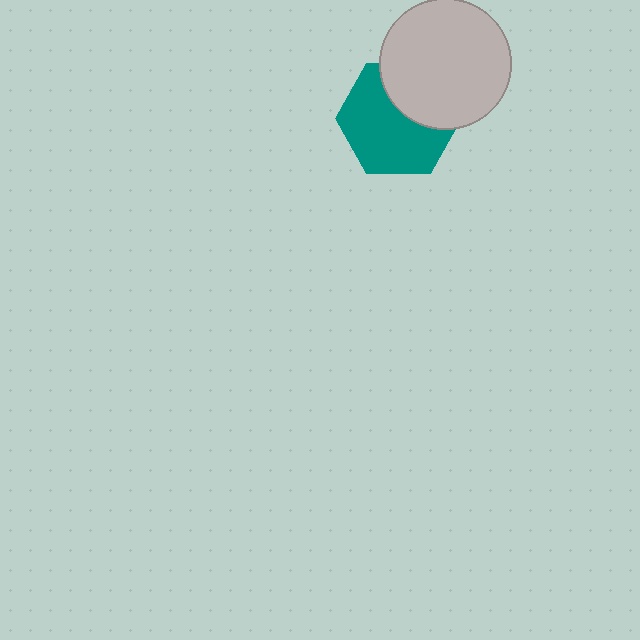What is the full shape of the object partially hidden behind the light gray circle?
The partially hidden object is a teal hexagon.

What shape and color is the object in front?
The object in front is a light gray circle.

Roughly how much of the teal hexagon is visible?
Most of it is visible (roughly 65%).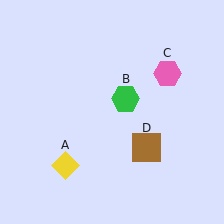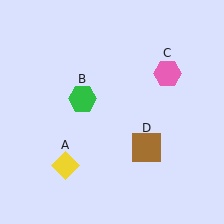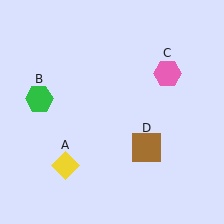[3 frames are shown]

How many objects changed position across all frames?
1 object changed position: green hexagon (object B).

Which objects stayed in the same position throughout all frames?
Yellow diamond (object A) and pink hexagon (object C) and brown square (object D) remained stationary.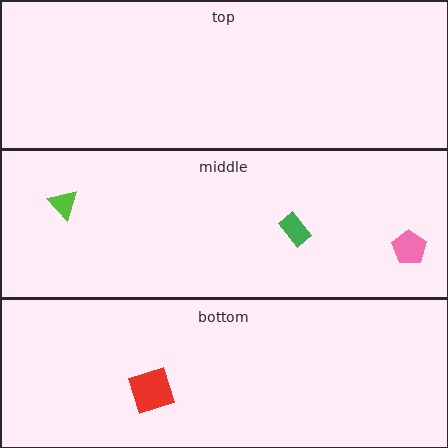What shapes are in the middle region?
The green rectangle, the lime triangle, the pink pentagon.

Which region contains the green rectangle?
The middle region.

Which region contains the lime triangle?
The middle region.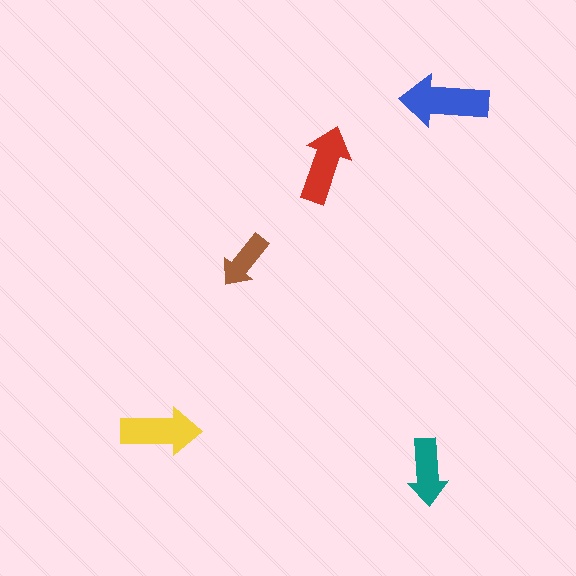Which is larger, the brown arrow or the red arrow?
The red one.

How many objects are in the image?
There are 5 objects in the image.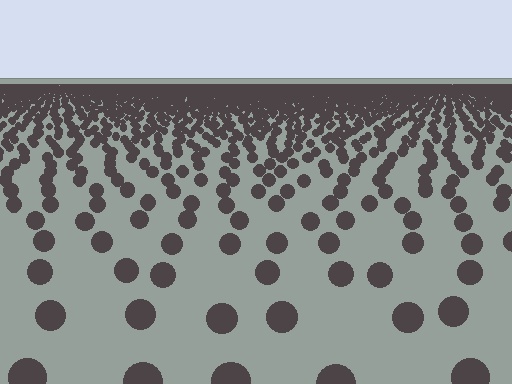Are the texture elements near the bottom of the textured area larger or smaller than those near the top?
Larger. Near the bottom, elements are closer to the viewer and appear at a bigger on-screen size.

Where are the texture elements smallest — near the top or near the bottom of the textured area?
Near the top.